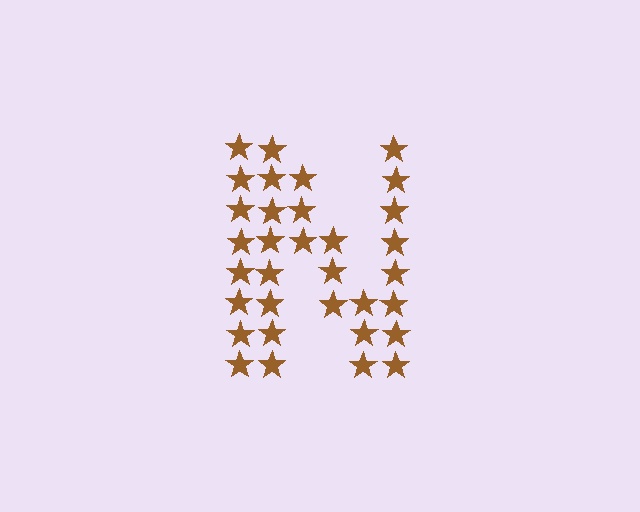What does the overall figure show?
The overall figure shows the letter N.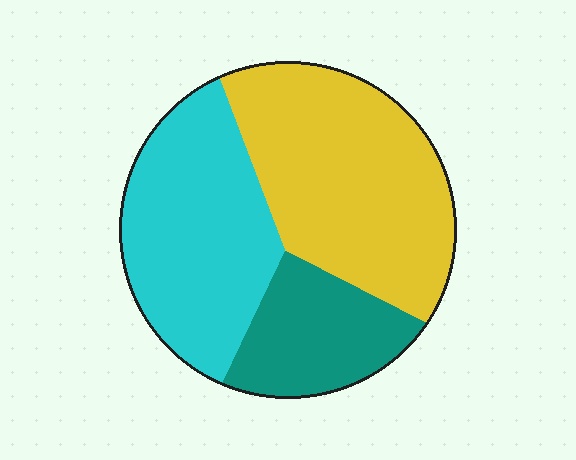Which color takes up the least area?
Teal, at roughly 20%.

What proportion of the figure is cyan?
Cyan covers 36% of the figure.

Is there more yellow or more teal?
Yellow.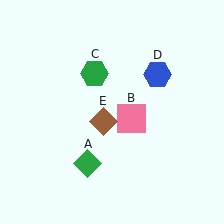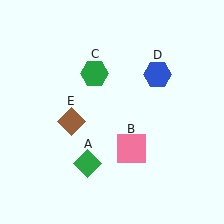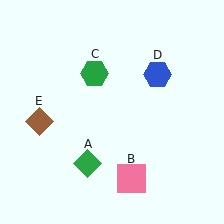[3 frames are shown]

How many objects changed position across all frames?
2 objects changed position: pink square (object B), brown diamond (object E).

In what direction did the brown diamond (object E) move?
The brown diamond (object E) moved left.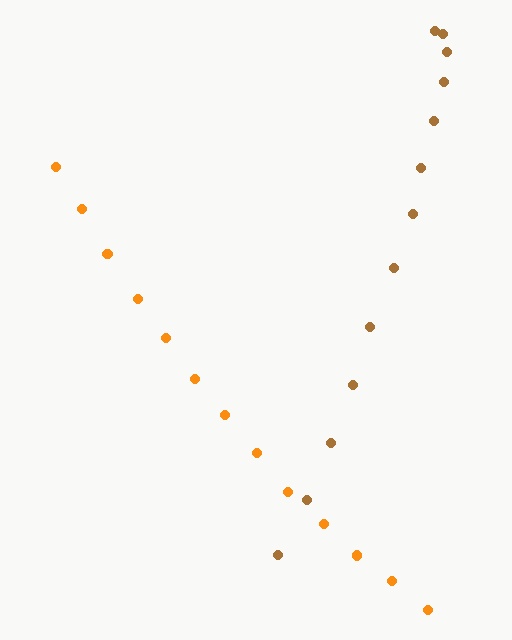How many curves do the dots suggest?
There are 2 distinct paths.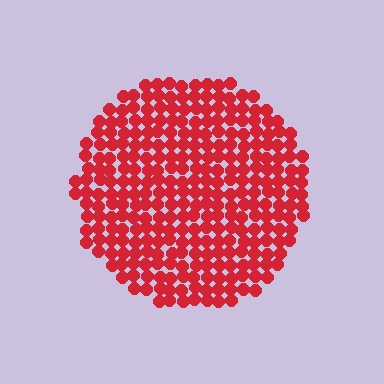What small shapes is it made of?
It is made of small circles.